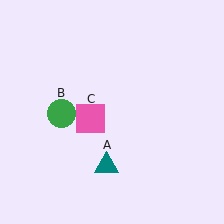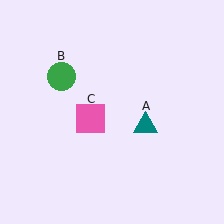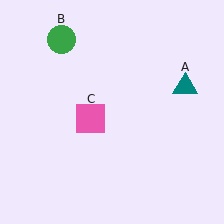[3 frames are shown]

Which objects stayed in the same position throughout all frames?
Pink square (object C) remained stationary.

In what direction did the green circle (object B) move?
The green circle (object B) moved up.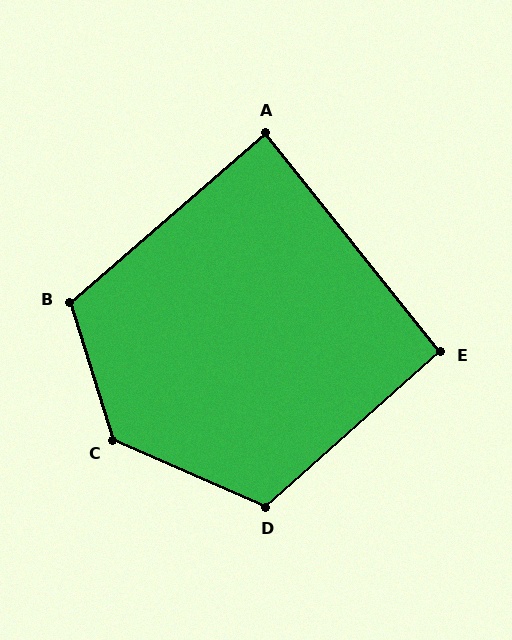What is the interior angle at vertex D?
Approximately 115 degrees (obtuse).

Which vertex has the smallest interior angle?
A, at approximately 88 degrees.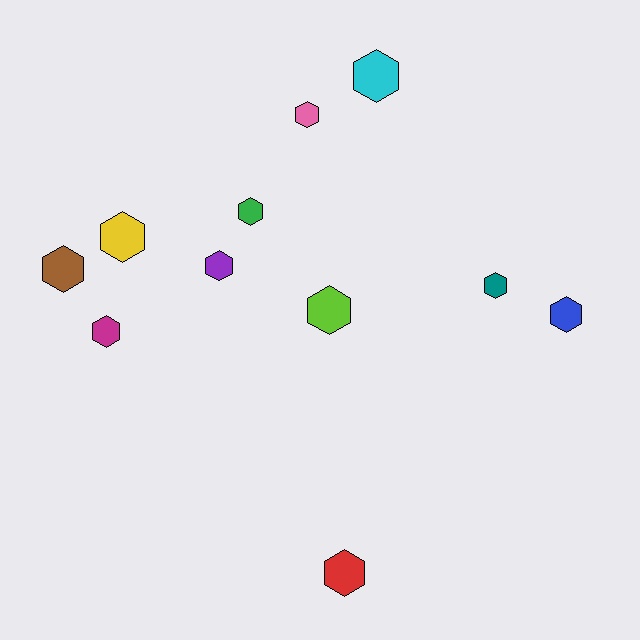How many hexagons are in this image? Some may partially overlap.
There are 11 hexagons.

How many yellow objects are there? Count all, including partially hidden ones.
There is 1 yellow object.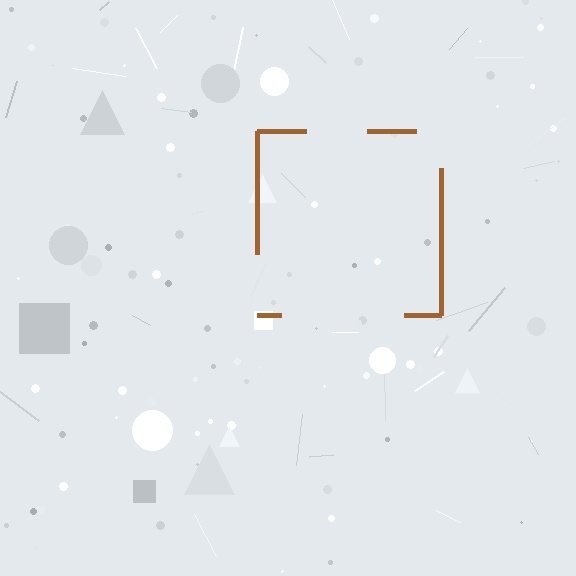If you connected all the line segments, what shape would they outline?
They would outline a square.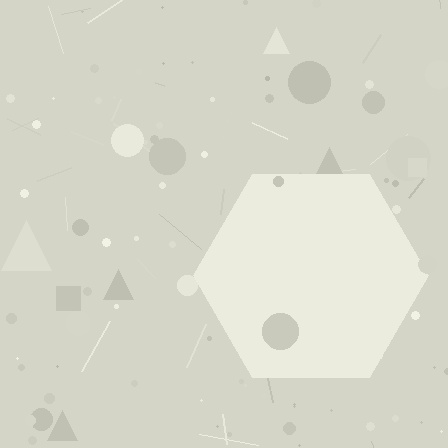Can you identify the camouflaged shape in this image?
The camouflaged shape is a hexagon.